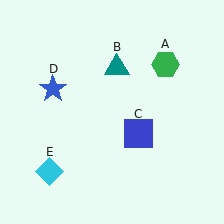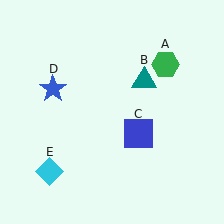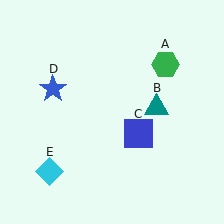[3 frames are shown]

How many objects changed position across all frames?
1 object changed position: teal triangle (object B).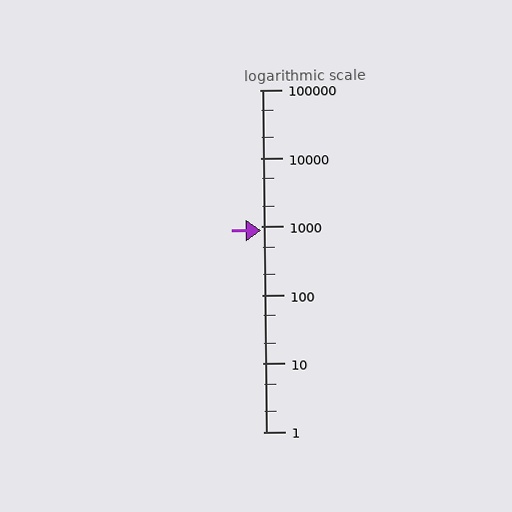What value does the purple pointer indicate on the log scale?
The pointer indicates approximately 890.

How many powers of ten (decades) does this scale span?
The scale spans 5 decades, from 1 to 100000.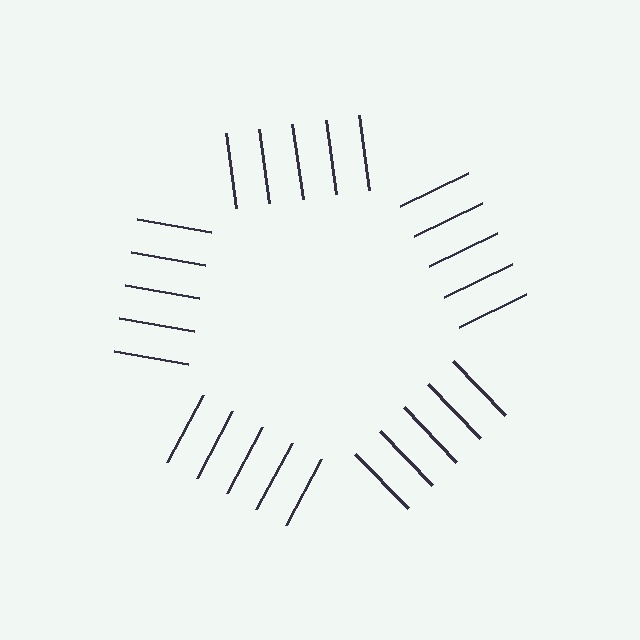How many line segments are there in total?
25 — 5 along each of the 5 edges.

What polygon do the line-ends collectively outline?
An illusory pentagon — the line segments terminate on its edges but no continuous stroke is drawn.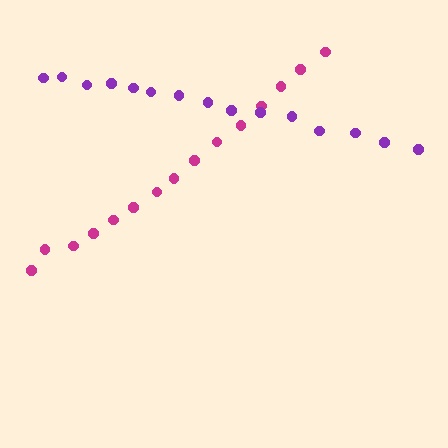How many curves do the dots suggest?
There are 2 distinct paths.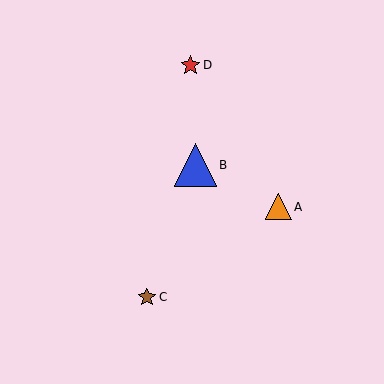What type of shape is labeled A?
Shape A is an orange triangle.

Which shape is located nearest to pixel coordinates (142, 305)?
The brown star (labeled C) at (147, 297) is nearest to that location.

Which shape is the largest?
The blue triangle (labeled B) is the largest.